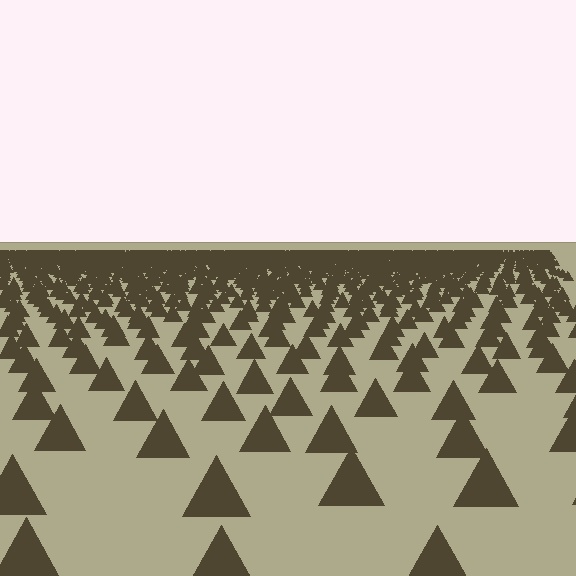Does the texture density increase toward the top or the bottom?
Density increases toward the top.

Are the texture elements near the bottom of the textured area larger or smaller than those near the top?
Larger. Near the bottom, elements are closer to the viewer and appear at a bigger on-screen size.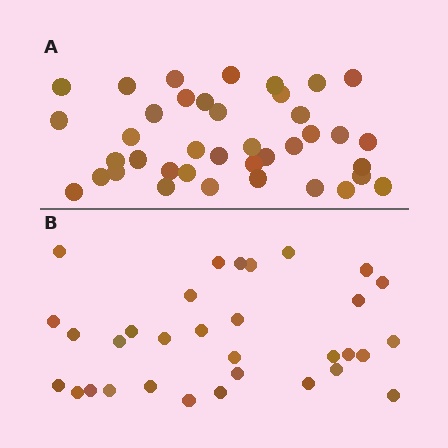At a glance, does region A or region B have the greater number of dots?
Region A (the top region) has more dots.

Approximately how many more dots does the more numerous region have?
Region A has roughly 8 or so more dots than region B.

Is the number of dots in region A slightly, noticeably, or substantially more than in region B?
Region A has only slightly more — the two regions are fairly close. The ratio is roughly 1.2 to 1.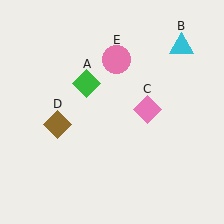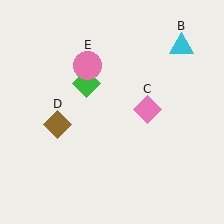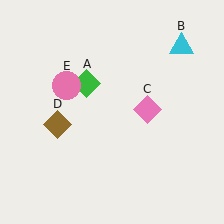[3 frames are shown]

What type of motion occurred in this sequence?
The pink circle (object E) rotated counterclockwise around the center of the scene.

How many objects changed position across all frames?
1 object changed position: pink circle (object E).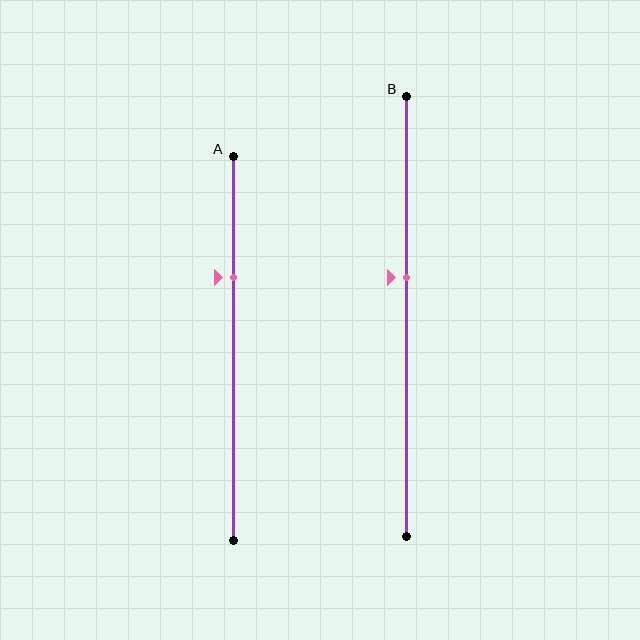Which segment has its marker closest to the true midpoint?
Segment B has its marker closest to the true midpoint.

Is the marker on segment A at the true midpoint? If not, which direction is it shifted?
No, the marker on segment A is shifted upward by about 18% of the segment length.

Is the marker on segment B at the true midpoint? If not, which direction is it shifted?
No, the marker on segment B is shifted upward by about 9% of the segment length.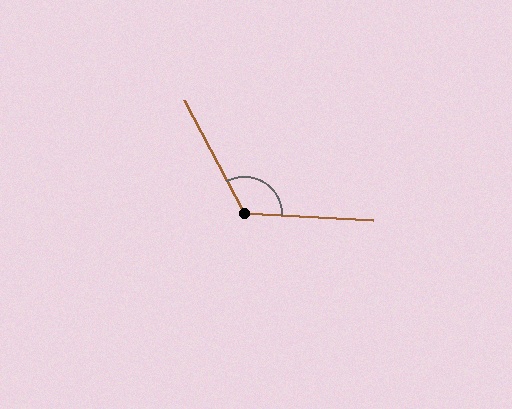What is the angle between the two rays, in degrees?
Approximately 121 degrees.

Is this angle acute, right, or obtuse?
It is obtuse.